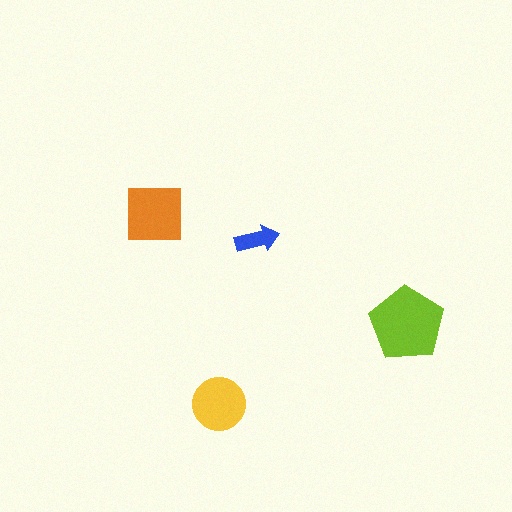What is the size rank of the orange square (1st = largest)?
2nd.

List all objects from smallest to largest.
The blue arrow, the yellow circle, the orange square, the lime pentagon.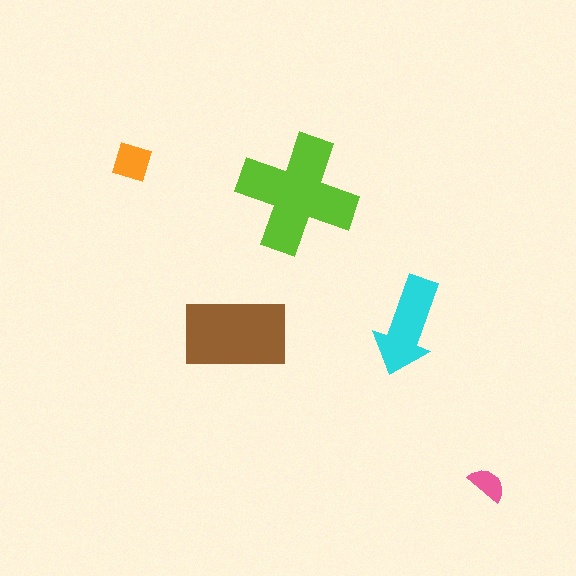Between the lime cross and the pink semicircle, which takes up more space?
The lime cross.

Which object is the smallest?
The pink semicircle.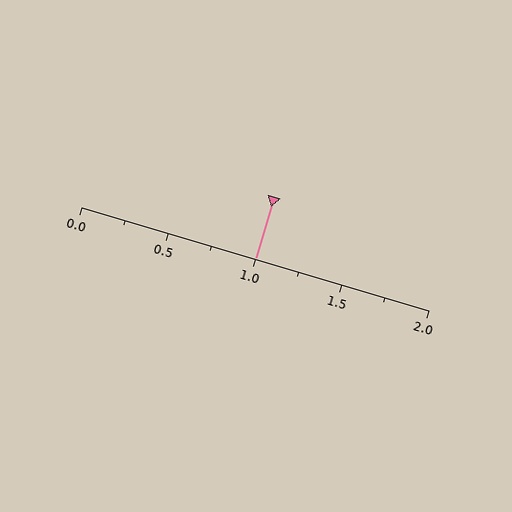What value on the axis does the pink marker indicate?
The marker indicates approximately 1.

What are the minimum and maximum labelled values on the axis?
The axis runs from 0.0 to 2.0.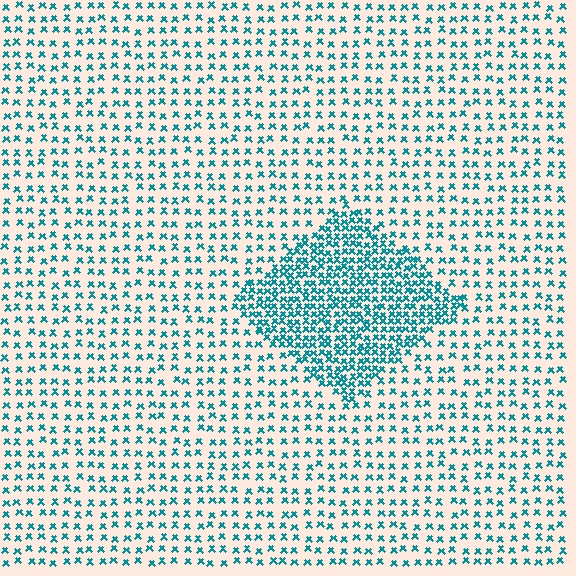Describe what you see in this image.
The image contains small teal elements arranged at two different densities. A diamond-shaped region is visible where the elements are more densely packed than the surrounding area.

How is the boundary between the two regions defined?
The boundary is defined by a change in element density (approximately 2.4x ratio). All elements are the same color, size, and shape.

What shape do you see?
I see a diamond.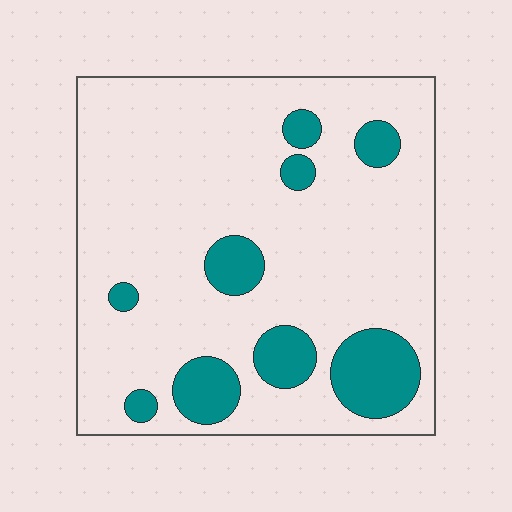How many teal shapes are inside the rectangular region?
9.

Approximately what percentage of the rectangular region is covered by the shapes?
Approximately 15%.